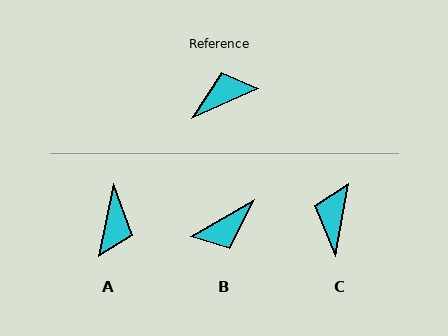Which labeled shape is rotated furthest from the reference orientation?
B, about 174 degrees away.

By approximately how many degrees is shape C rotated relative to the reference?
Approximately 55 degrees counter-clockwise.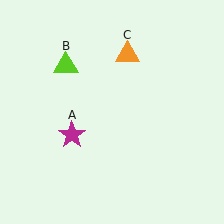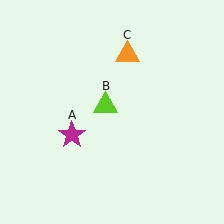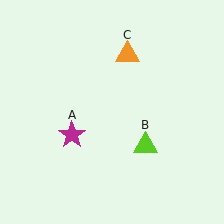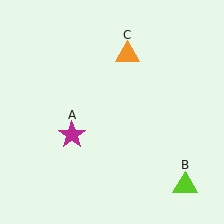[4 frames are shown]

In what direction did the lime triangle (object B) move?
The lime triangle (object B) moved down and to the right.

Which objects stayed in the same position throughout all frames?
Magenta star (object A) and orange triangle (object C) remained stationary.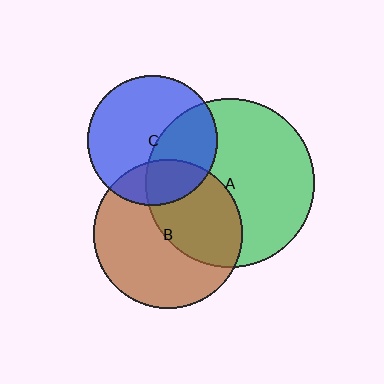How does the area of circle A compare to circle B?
Approximately 1.3 times.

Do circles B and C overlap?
Yes.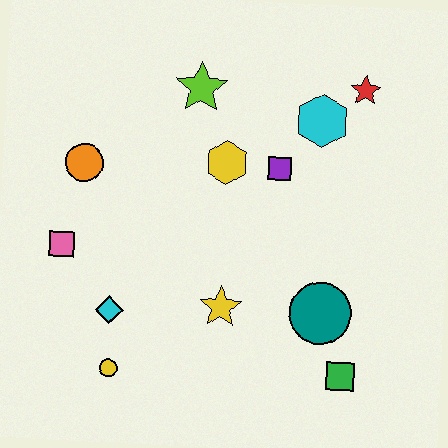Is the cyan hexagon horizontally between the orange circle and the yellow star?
No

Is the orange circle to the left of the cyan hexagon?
Yes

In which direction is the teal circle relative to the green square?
The teal circle is above the green square.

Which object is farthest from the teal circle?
The orange circle is farthest from the teal circle.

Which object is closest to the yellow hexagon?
The purple square is closest to the yellow hexagon.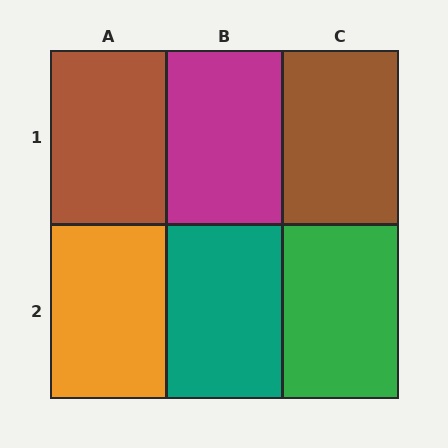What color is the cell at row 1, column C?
Brown.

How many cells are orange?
1 cell is orange.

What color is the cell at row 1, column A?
Brown.